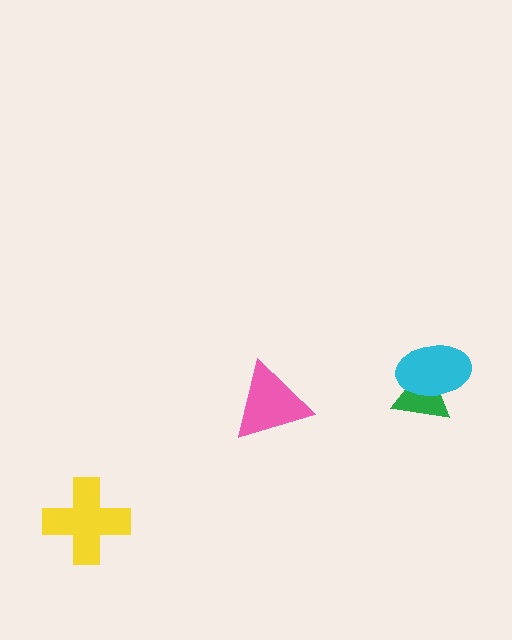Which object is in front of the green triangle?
The cyan ellipse is in front of the green triangle.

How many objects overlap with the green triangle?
1 object overlaps with the green triangle.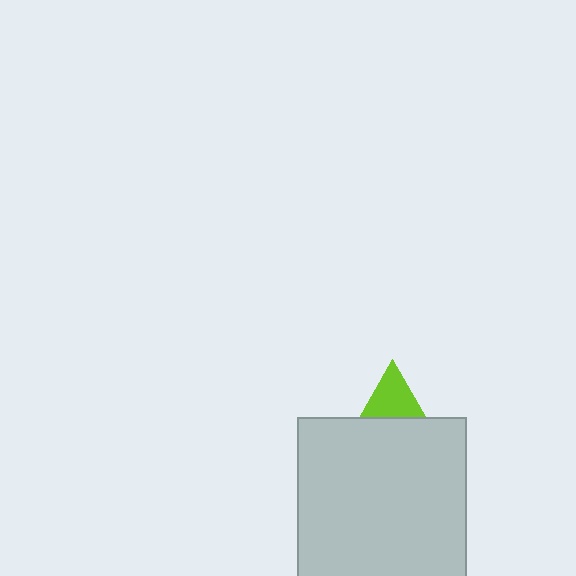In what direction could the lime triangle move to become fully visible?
The lime triangle could move up. That would shift it out from behind the light gray square entirely.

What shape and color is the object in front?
The object in front is a light gray square.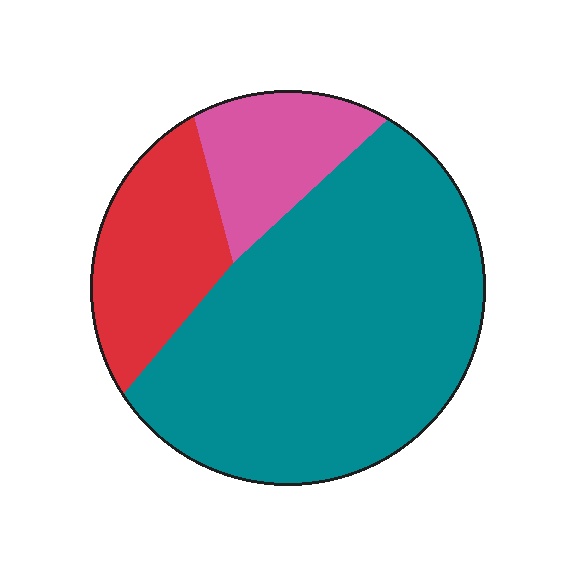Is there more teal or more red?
Teal.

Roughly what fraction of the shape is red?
Red takes up about one fifth (1/5) of the shape.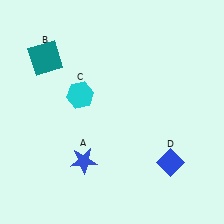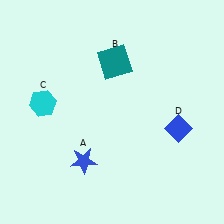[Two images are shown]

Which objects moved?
The objects that moved are: the teal square (B), the cyan hexagon (C), the blue diamond (D).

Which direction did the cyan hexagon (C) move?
The cyan hexagon (C) moved left.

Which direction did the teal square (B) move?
The teal square (B) moved right.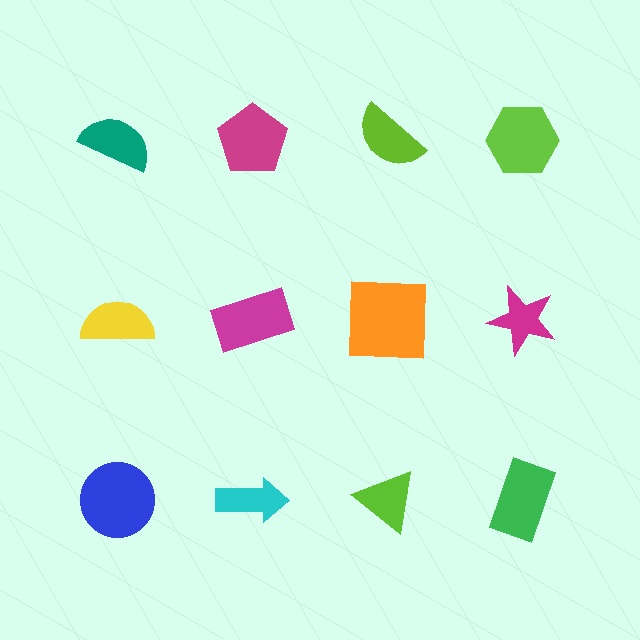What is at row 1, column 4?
A lime hexagon.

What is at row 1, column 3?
A lime semicircle.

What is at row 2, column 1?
A yellow semicircle.